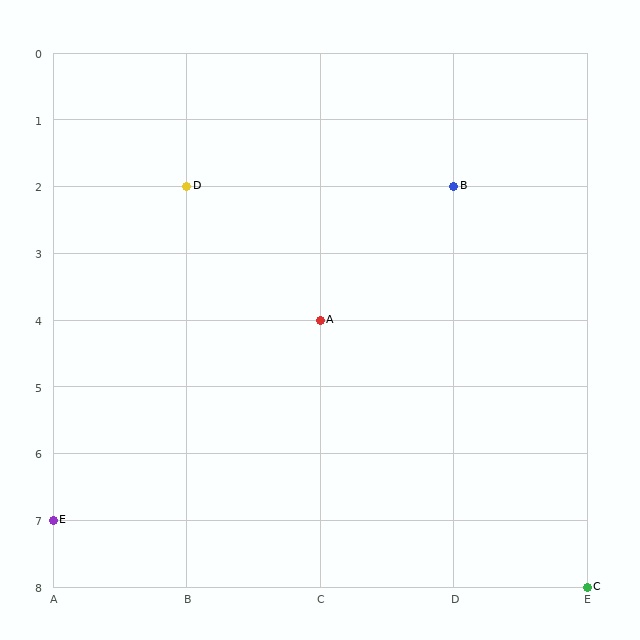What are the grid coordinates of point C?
Point C is at grid coordinates (E, 8).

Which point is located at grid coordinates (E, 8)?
Point C is at (E, 8).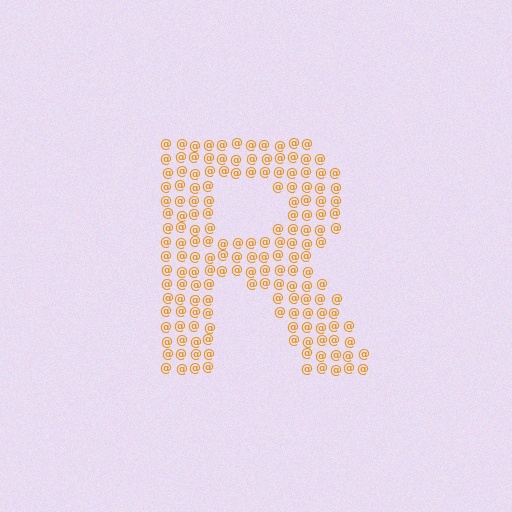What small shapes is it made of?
It is made of small at signs.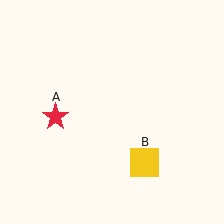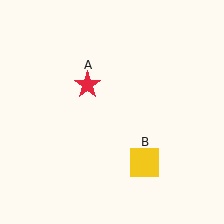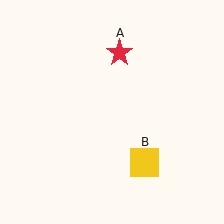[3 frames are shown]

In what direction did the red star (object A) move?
The red star (object A) moved up and to the right.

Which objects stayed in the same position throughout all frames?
Yellow square (object B) remained stationary.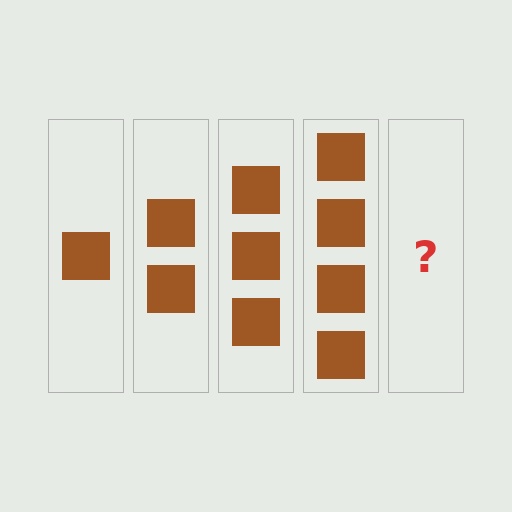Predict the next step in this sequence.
The next step is 5 squares.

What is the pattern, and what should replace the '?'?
The pattern is that each step adds one more square. The '?' should be 5 squares.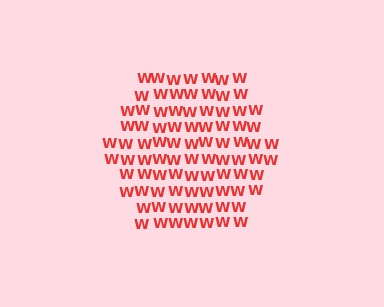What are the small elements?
The small elements are letter W's.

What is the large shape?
The large shape is a hexagon.